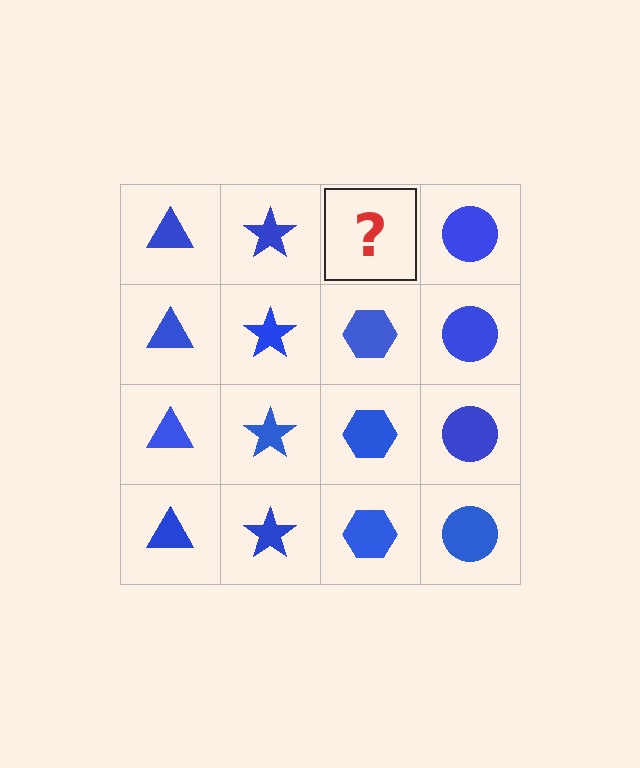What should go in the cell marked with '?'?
The missing cell should contain a blue hexagon.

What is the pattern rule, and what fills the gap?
The rule is that each column has a consistent shape. The gap should be filled with a blue hexagon.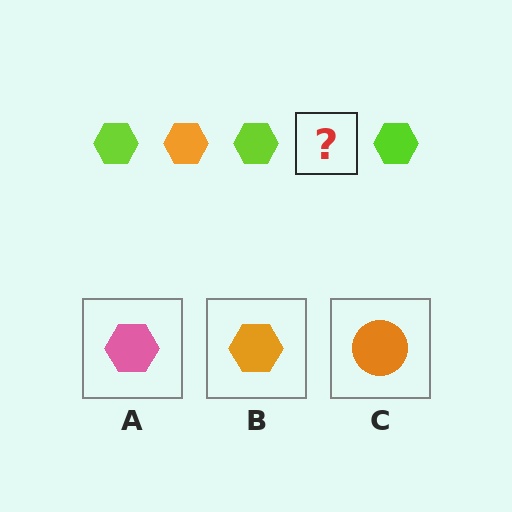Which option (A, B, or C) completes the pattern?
B.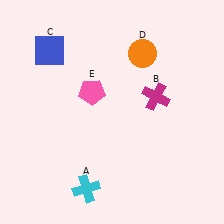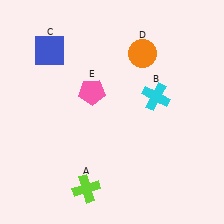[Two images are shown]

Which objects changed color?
A changed from cyan to lime. B changed from magenta to cyan.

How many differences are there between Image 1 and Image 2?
There are 2 differences between the two images.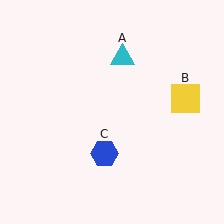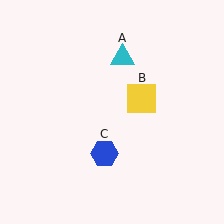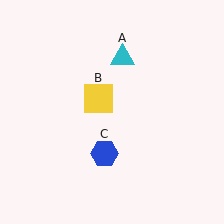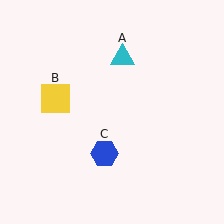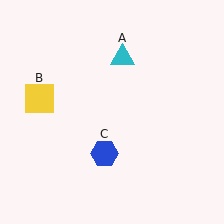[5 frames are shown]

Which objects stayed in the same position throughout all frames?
Cyan triangle (object A) and blue hexagon (object C) remained stationary.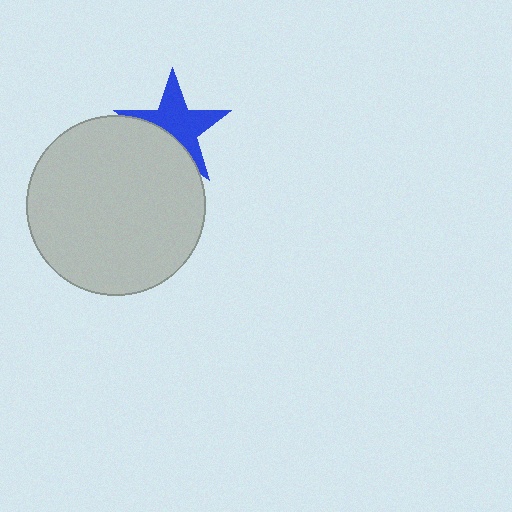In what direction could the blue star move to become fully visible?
The blue star could move up. That would shift it out from behind the light gray circle entirely.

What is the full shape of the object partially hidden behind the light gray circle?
The partially hidden object is a blue star.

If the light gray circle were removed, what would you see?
You would see the complete blue star.